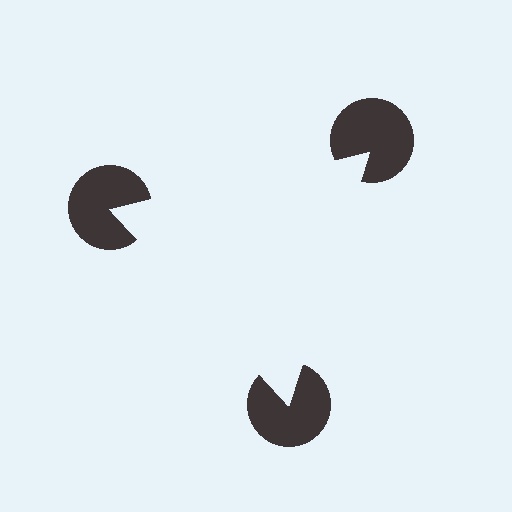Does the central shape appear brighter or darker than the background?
It typically appears slightly brighter than the background, even though no actual brightness change is drawn.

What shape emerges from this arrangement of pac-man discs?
An illusory triangle — its edges are inferred from the aligned wedge cuts in the pac-man discs, not physically drawn.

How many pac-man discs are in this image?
There are 3 — one at each vertex of the illusory triangle.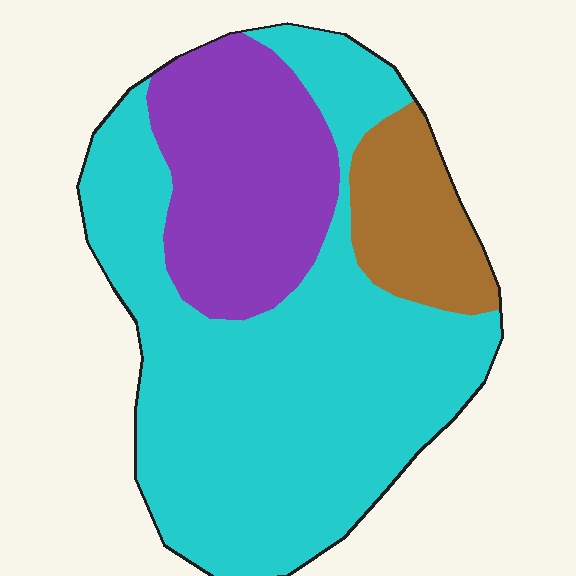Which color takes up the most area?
Cyan, at roughly 65%.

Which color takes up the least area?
Brown, at roughly 10%.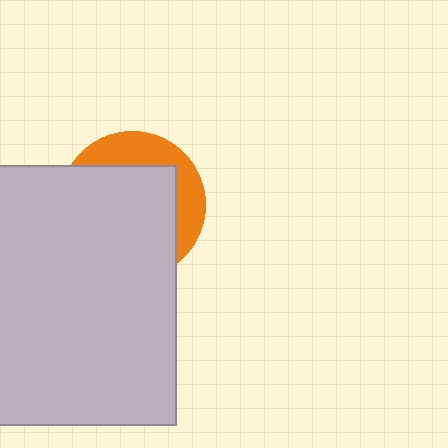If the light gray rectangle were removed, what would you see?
You would see the complete orange circle.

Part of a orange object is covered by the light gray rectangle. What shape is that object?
It is a circle.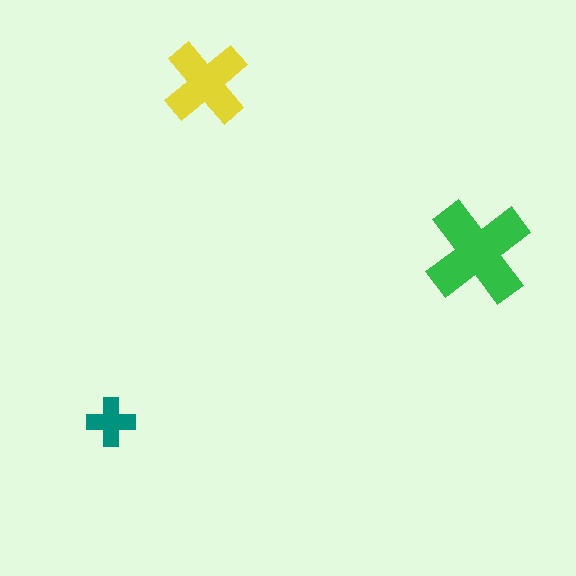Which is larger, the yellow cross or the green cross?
The green one.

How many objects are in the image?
There are 3 objects in the image.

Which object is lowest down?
The teal cross is bottommost.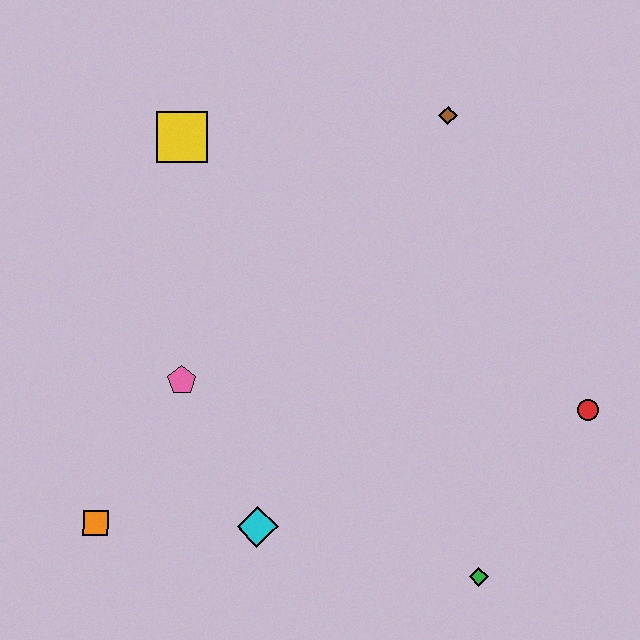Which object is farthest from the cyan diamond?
The brown diamond is farthest from the cyan diamond.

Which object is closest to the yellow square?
The pink pentagon is closest to the yellow square.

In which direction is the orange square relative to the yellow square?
The orange square is below the yellow square.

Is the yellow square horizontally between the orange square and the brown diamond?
Yes